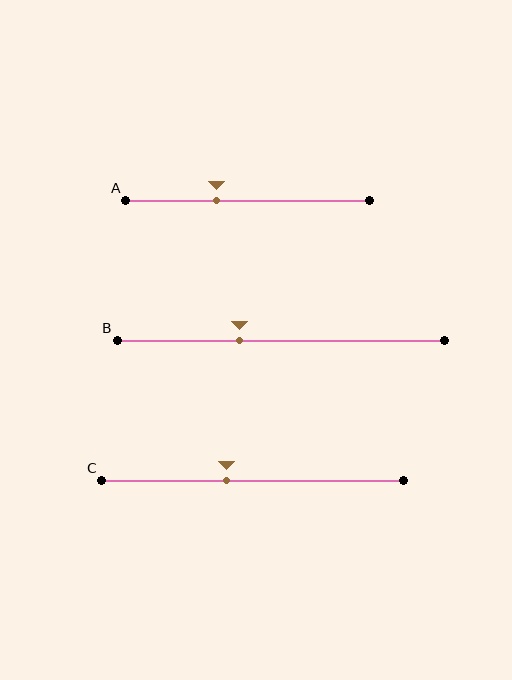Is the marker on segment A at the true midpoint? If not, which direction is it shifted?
No, the marker on segment A is shifted to the left by about 13% of the segment length.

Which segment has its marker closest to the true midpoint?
Segment C has its marker closest to the true midpoint.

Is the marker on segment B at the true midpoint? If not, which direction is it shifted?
No, the marker on segment B is shifted to the left by about 13% of the segment length.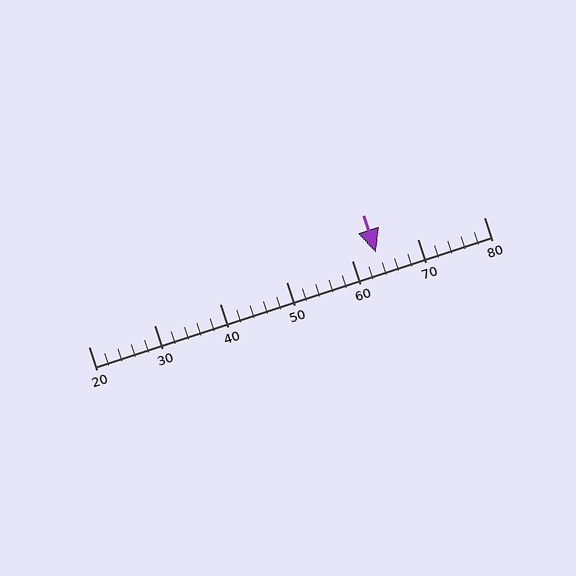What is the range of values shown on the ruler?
The ruler shows values from 20 to 80.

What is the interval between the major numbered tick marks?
The major tick marks are spaced 10 units apart.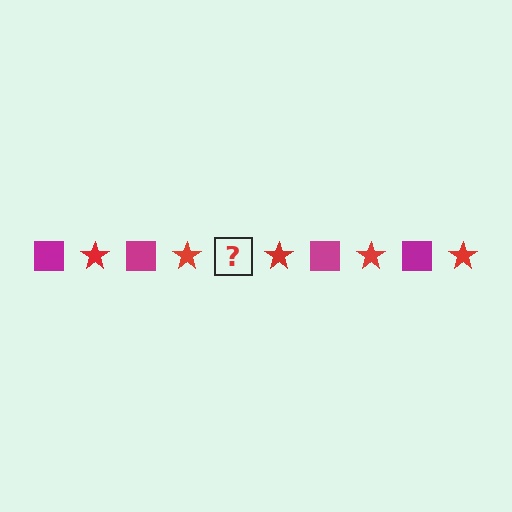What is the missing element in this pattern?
The missing element is a magenta square.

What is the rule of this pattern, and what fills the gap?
The rule is that the pattern alternates between magenta square and red star. The gap should be filled with a magenta square.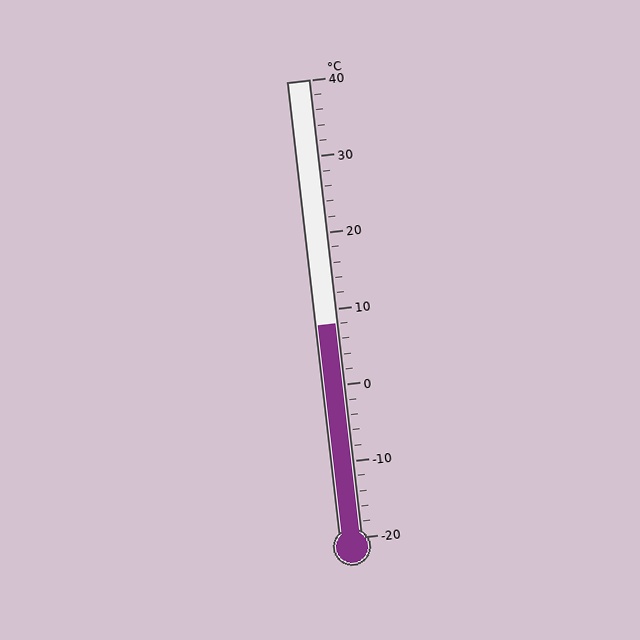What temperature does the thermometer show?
The thermometer shows approximately 8°C.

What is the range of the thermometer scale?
The thermometer scale ranges from -20°C to 40°C.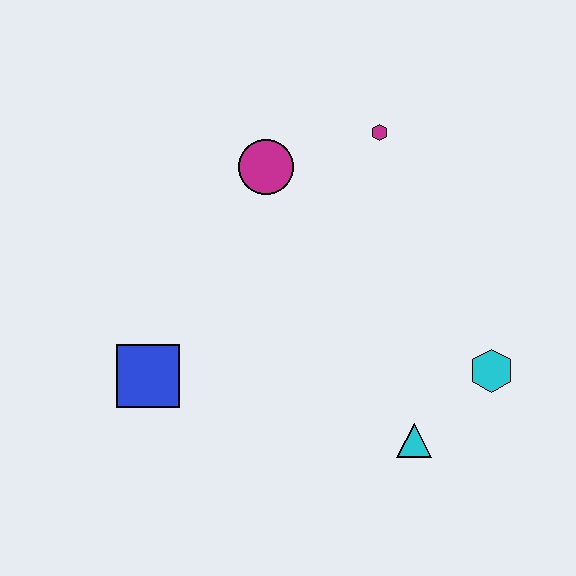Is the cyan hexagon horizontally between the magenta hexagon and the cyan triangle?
No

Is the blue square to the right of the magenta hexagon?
No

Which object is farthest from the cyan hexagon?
The blue square is farthest from the cyan hexagon.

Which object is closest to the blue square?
The magenta circle is closest to the blue square.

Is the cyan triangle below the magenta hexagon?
Yes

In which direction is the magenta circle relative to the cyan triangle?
The magenta circle is above the cyan triangle.